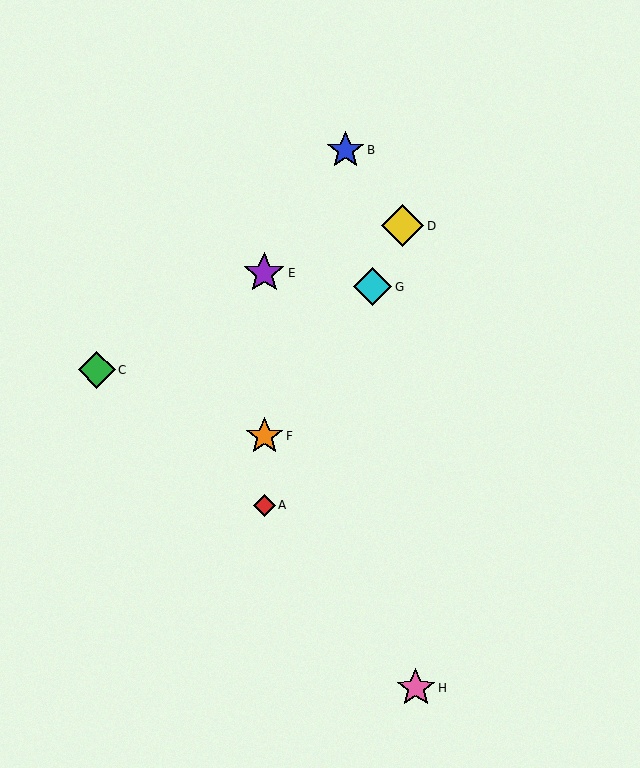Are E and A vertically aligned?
Yes, both are at x≈264.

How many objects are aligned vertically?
3 objects (A, E, F) are aligned vertically.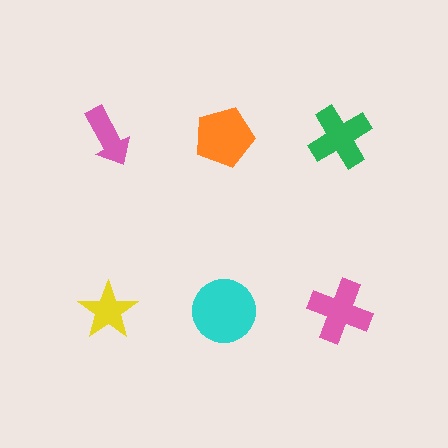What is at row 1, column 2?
An orange pentagon.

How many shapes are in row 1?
3 shapes.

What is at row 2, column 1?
A yellow star.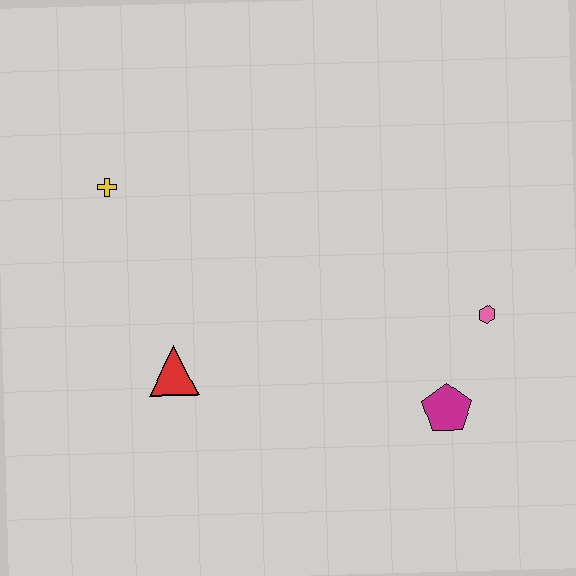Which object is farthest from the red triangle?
The pink hexagon is farthest from the red triangle.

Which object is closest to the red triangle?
The yellow cross is closest to the red triangle.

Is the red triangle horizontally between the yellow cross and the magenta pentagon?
Yes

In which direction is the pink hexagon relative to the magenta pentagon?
The pink hexagon is above the magenta pentagon.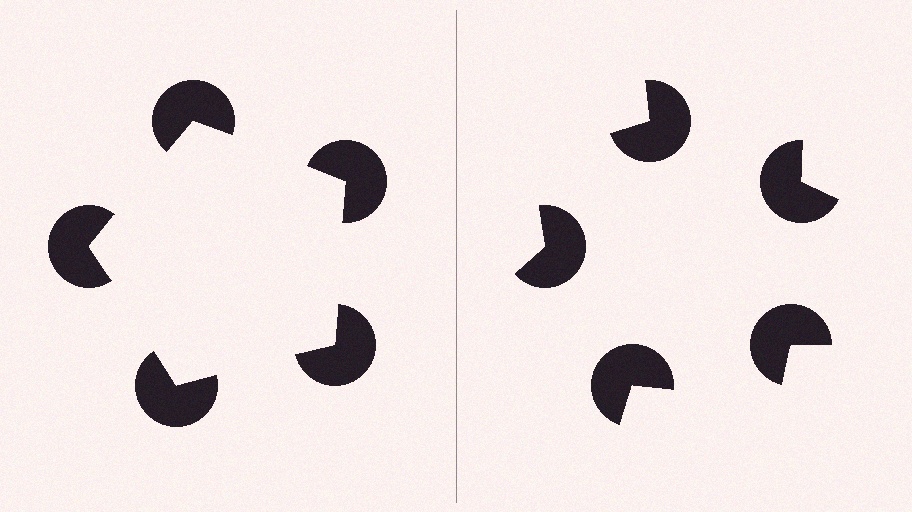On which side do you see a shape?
An illusory pentagon appears on the left side. On the right side the wedge cuts are rotated, so no coherent shape forms.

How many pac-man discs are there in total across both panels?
10 — 5 on each side.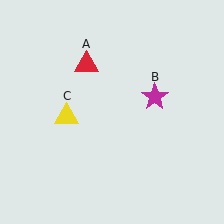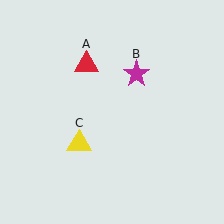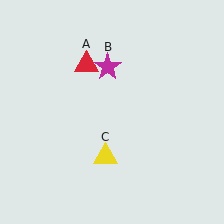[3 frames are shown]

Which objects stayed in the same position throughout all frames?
Red triangle (object A) remained stationary.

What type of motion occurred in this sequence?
The magenta star (object B), yellow triangle (object C) rotated counterclockwise around the center of the scene.